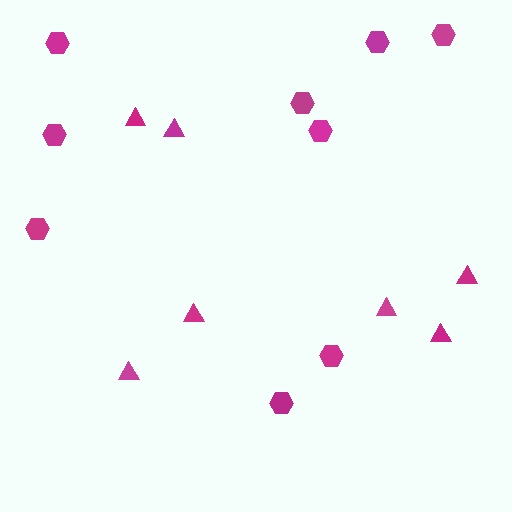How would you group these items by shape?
There are 2 groups: one group of hexagons (9) and one group of triangles (7).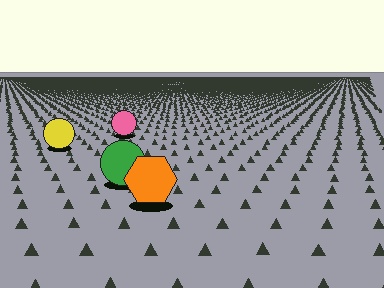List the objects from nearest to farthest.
From nearest to farthest: the orange hexagon, the green circle, the yellow circle, the pink circle.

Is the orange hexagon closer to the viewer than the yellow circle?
Yes. The orange hexagon is closer — you can tell from the texture gradient: the ground texture is coarser near it.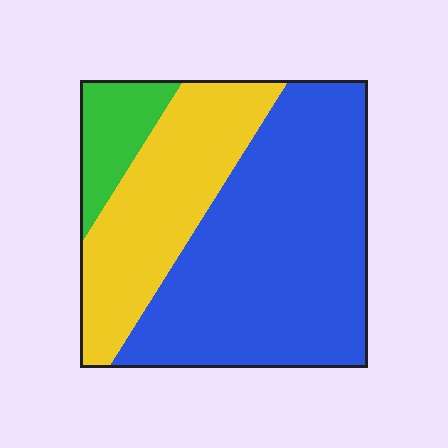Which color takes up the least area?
Green, at roughly 10%.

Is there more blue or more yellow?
Blue.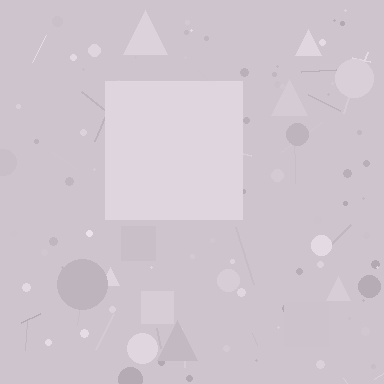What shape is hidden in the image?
A square is hidden in the image.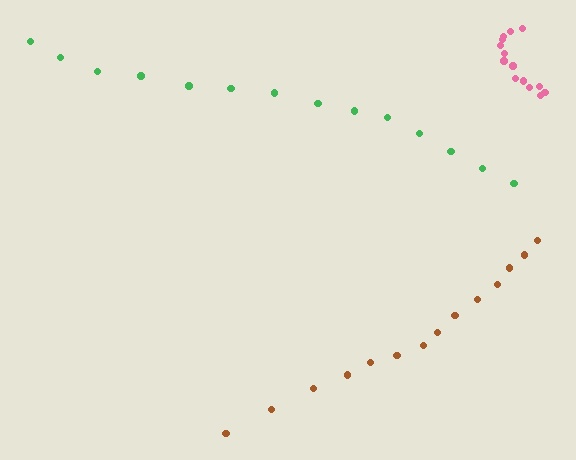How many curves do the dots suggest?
There are 3 distinct paths.